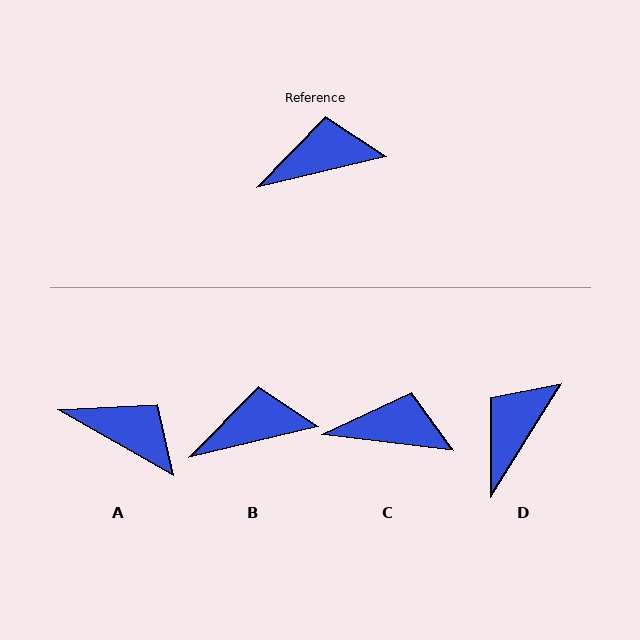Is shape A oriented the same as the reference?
No, it is off by about 43 degrees.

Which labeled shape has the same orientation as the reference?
B.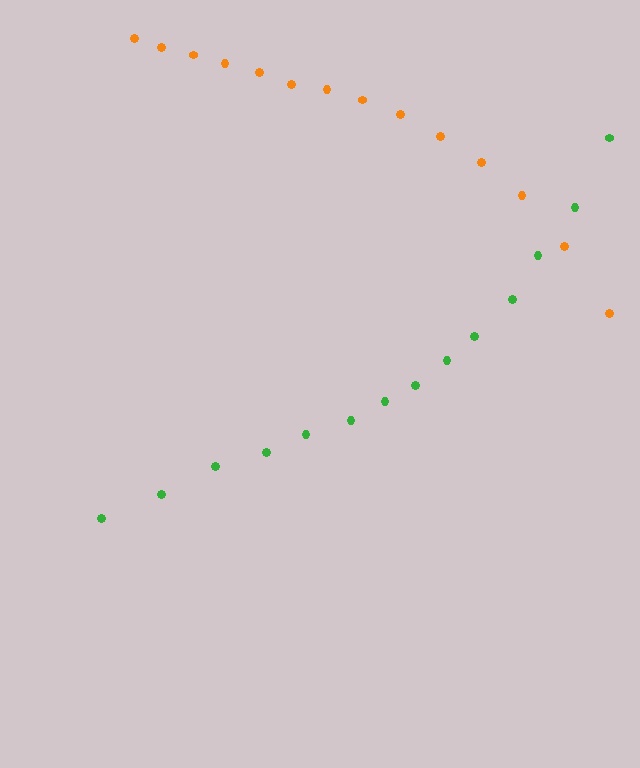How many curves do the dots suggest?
There are 2 distinct paths.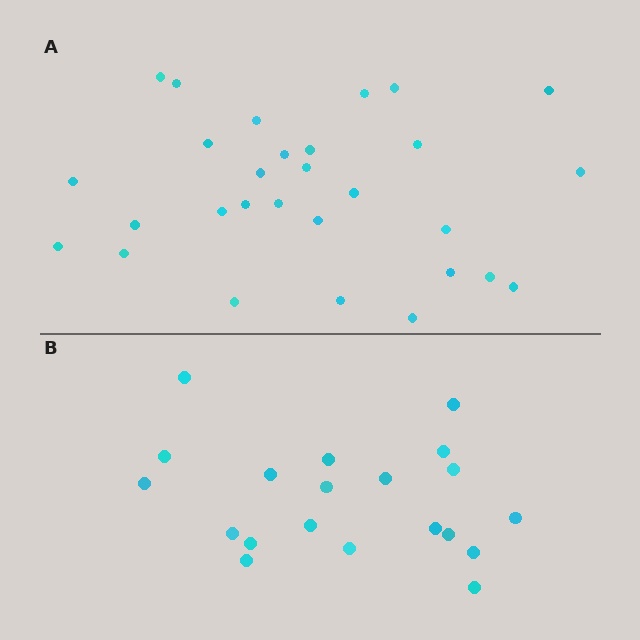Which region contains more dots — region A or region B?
Region A (the top region) has more dots.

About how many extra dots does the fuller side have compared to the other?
Region A has roughly 8 or so more dots than region B.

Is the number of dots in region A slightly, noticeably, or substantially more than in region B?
Region A has substantially more. The ratio is roughly 1.4 to 1.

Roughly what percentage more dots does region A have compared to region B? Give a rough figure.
About 45% more.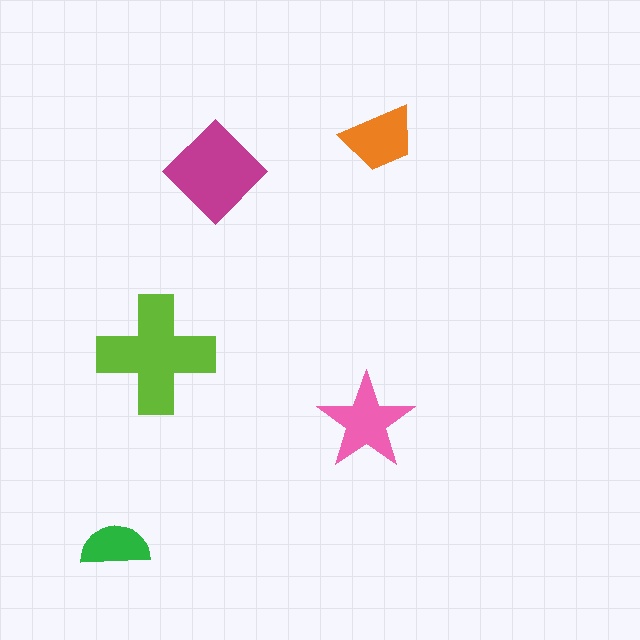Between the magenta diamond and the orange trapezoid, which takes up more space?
The magenta diamond.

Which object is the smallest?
The green semicircle.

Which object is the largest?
The lime cross.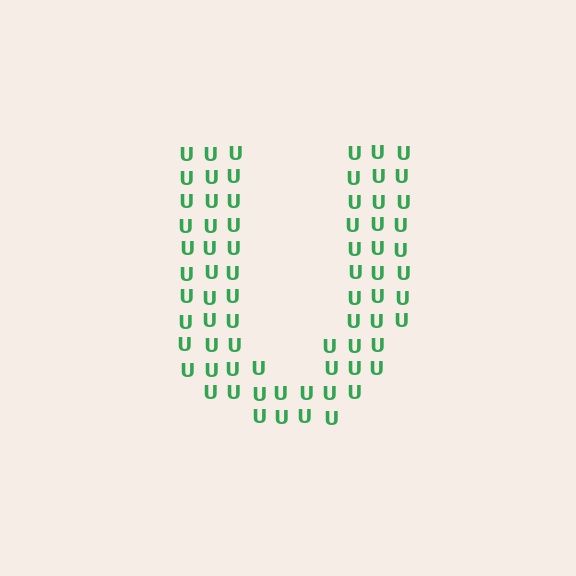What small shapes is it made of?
It is made of small letter U's.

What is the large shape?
The large shape is the letter U.